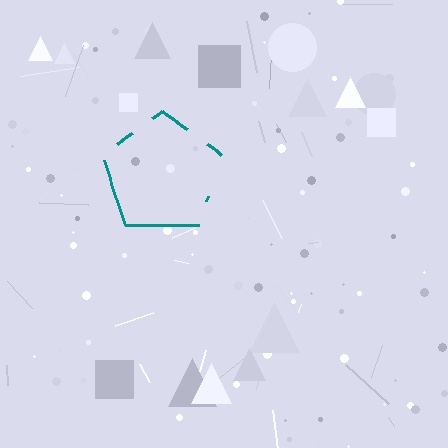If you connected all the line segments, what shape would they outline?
They would outline a pentagon.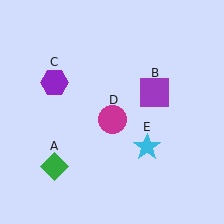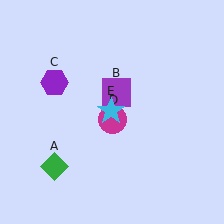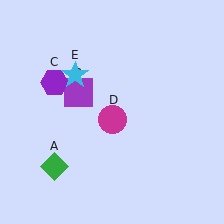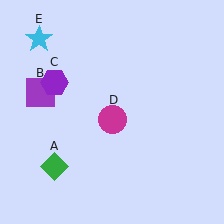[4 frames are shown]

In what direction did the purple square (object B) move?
The purple square (object B) moved left.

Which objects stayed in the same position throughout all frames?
Green diamond (object A) and purple hexagon (object C) and magenta circle (object D) remained stationary.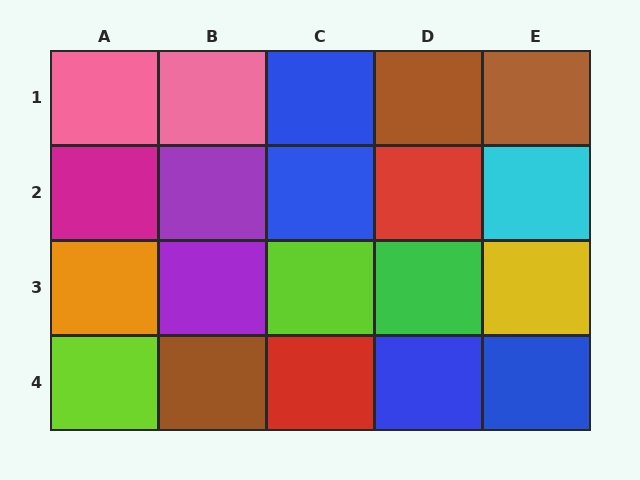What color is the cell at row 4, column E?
Blue.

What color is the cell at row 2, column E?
Cyan.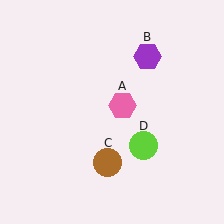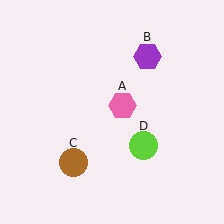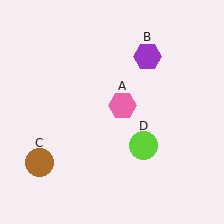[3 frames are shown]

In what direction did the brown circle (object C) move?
The brown circle (object C) moved left.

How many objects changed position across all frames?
1 object changed position: brown circle (object C).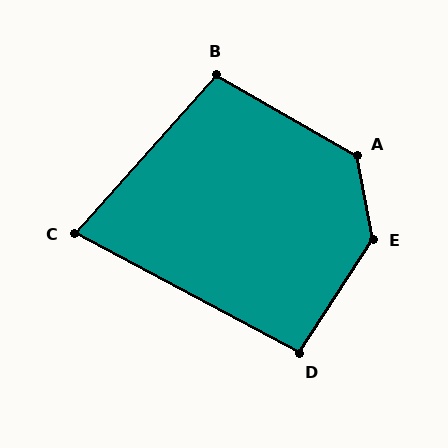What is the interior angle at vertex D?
Approximately 95 degrees (approximately right).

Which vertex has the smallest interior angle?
C, at approximately 76 degrees.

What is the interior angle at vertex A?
Approximately 131 degrees (obtuse).